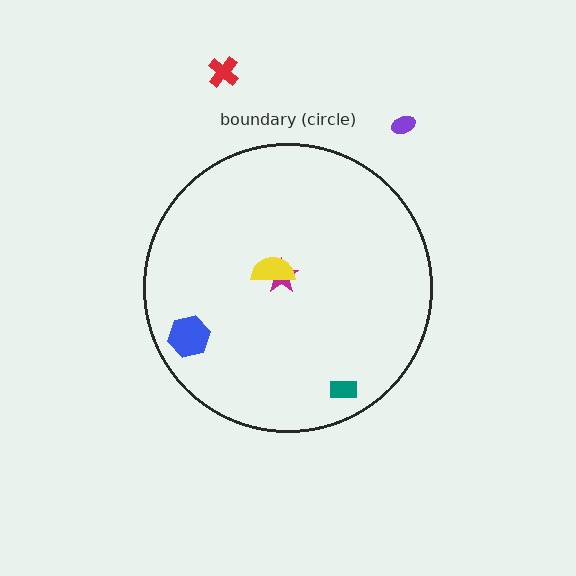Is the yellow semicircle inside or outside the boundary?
Inside.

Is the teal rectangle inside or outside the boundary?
Inside.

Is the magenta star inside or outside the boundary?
Inside.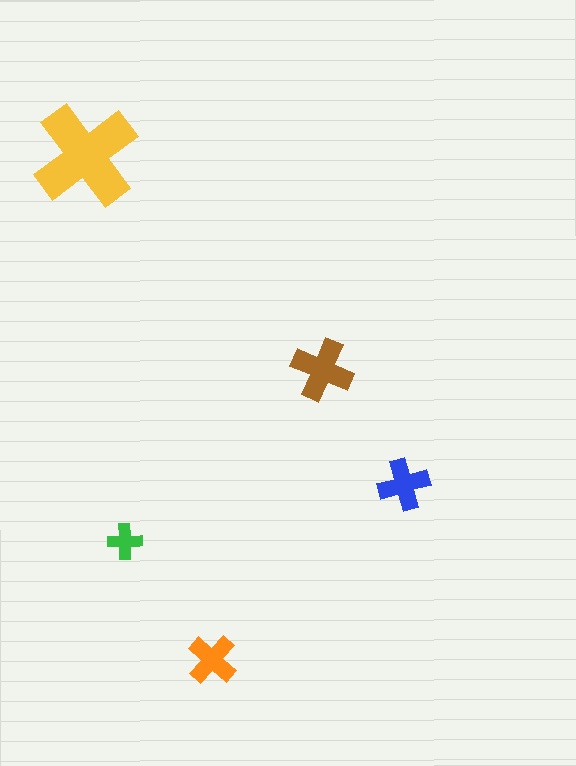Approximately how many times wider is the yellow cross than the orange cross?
About 2 times wider.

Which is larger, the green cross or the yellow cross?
The yellow one.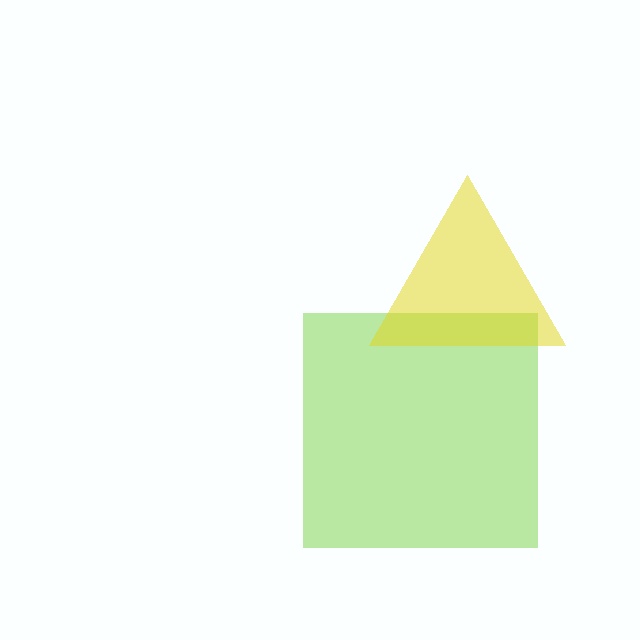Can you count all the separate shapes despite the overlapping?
Yes, there are 2 separate shapes.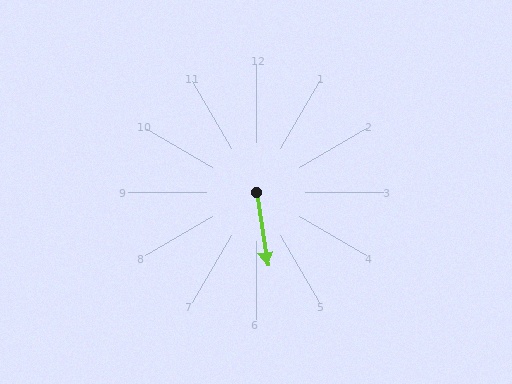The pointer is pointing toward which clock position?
Roughly 6 o'clock.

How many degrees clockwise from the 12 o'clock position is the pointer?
Approximately 171 degrees.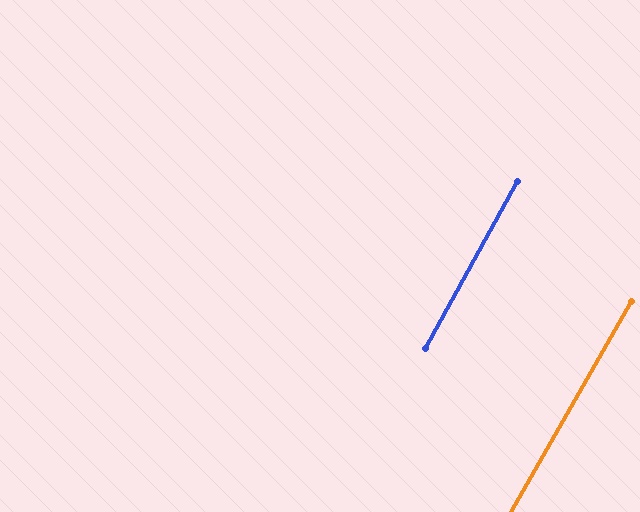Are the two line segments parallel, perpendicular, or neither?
Parallel — their directions differ by only 0.8°.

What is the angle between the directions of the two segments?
Approximately 1 degree.